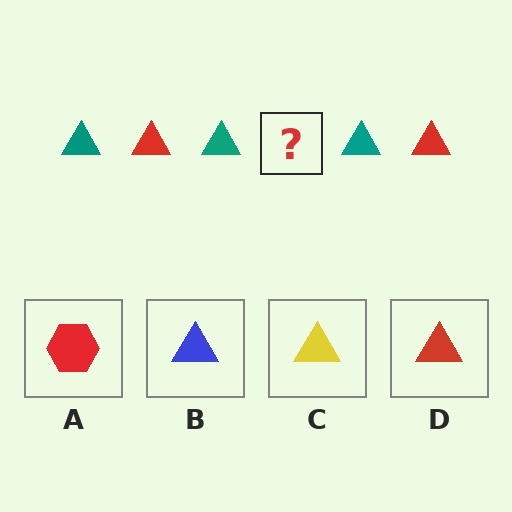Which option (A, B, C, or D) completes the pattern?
D.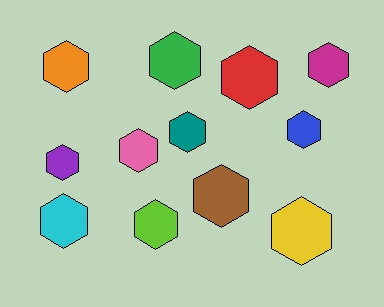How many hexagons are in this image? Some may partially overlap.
There are 12 hexagons.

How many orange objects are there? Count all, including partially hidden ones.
There is 1 orange object.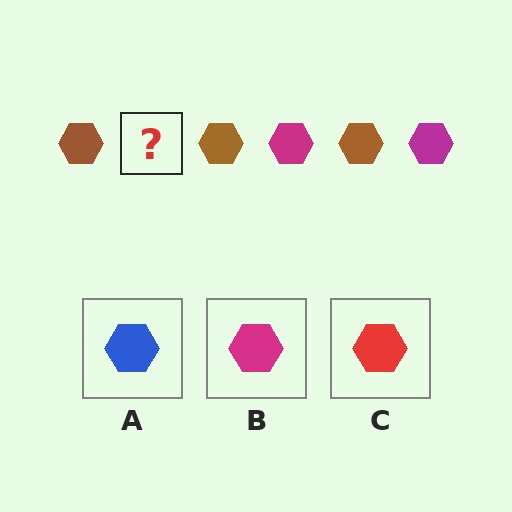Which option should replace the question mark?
Option B.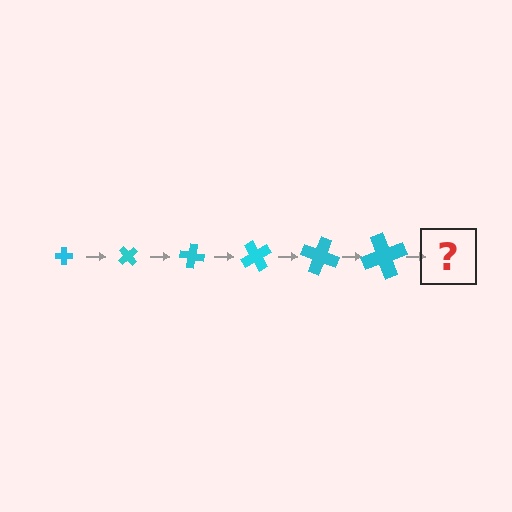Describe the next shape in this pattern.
It should be a cross, larger than the previous one and rotated 300 degrees from the start.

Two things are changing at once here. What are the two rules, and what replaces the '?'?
The two rules are that the cross grows larger each step and it rotates 50 degrees each step. The '?' should be a cross, larger than the previous one and rotated 300 degrees from the start.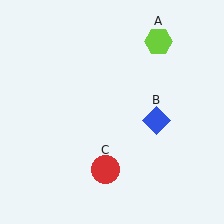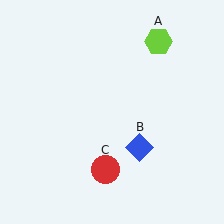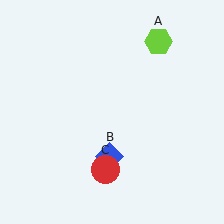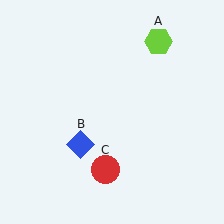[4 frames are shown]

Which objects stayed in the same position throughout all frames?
Lime hexagon (object A) and red circle (object C) remained stationary.